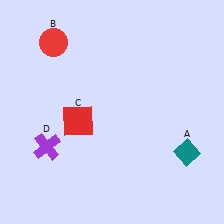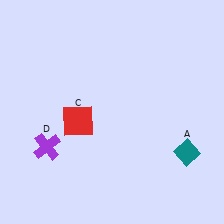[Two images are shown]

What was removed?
The red circle (B) was removed in Image 2.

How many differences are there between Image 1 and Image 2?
There is 1 difference between the two images.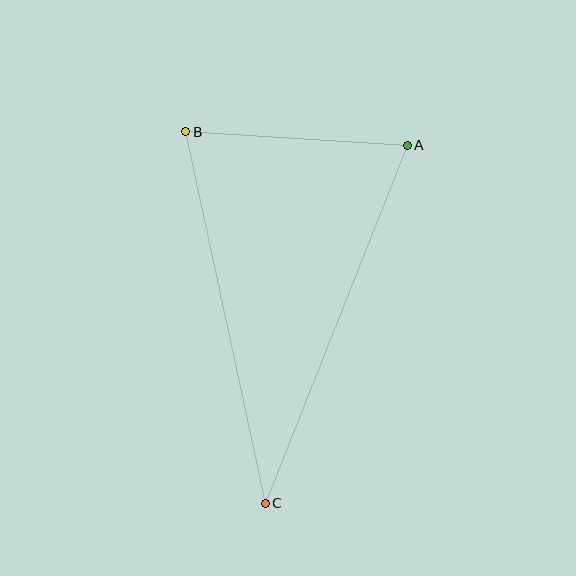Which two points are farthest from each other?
Points A and C are farthest from each other.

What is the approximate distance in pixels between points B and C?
The distance between B and C is approximately 380 pixels.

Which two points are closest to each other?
Points A and B are closest to each other.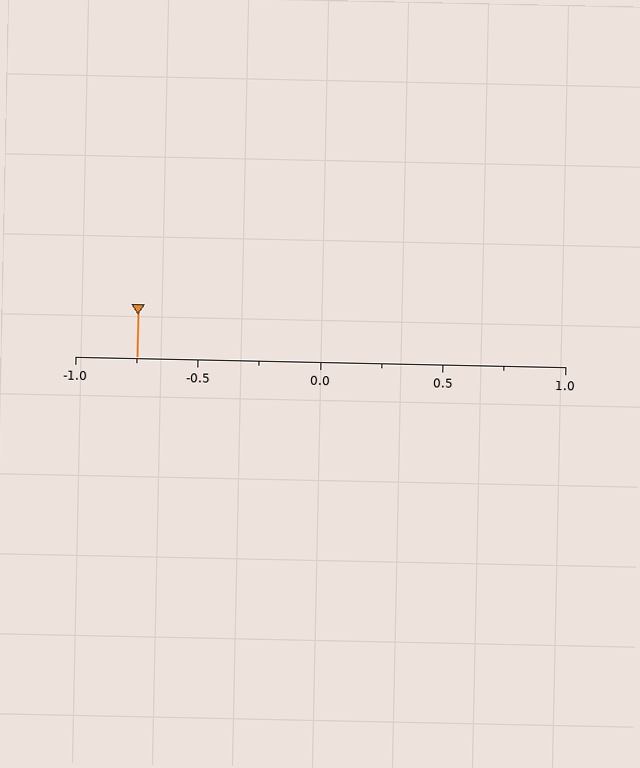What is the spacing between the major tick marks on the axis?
The major ticks are spaced 0.5 apart.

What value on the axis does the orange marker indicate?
The marker indicates approximately -0.75.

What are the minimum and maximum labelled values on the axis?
The axis runs from -1.0 to 1.0.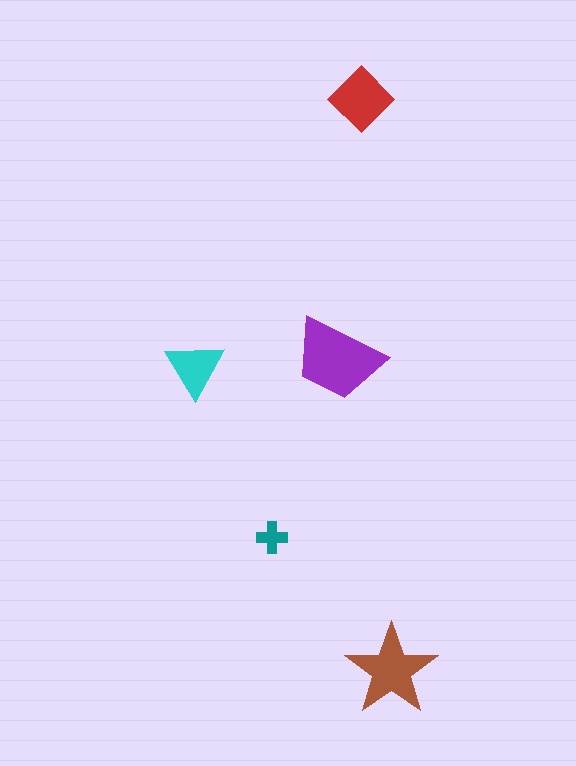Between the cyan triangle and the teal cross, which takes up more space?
The cyan triangle.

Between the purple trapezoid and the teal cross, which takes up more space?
The purple trapezoid.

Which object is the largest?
The purple trapezoid.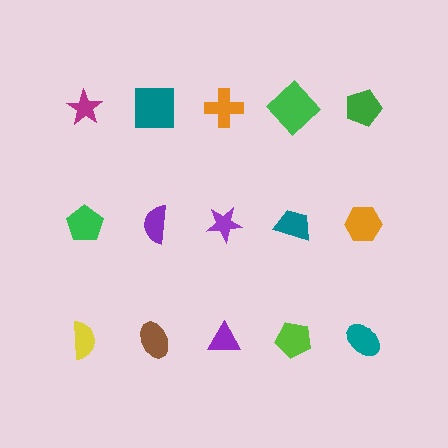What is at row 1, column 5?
A green pentagon.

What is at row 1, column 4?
A green diamond.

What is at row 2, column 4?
A teal trapezoid.